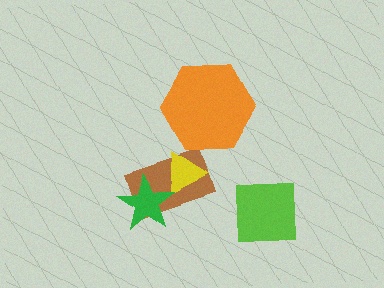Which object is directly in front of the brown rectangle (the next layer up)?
The yellow triangle is directly in front of the brown rectangle.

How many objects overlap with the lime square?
0 objects overlap with the lime square.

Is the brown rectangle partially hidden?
Yes, it is partially covered by another shape.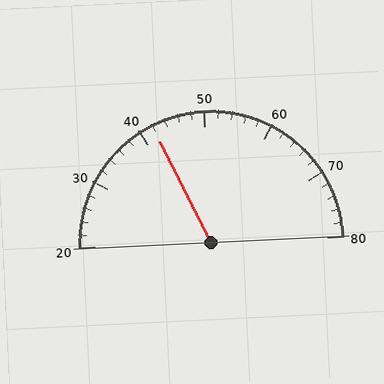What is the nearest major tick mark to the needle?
The nearest major tick mark is 40.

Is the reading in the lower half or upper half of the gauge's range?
The reading is in the lower half of the range (20 to 80).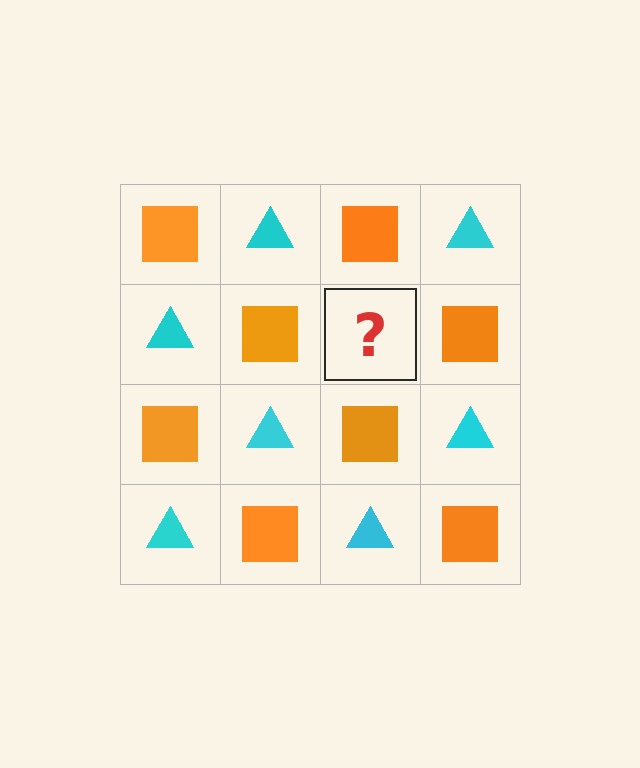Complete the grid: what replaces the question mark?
The question mark should be replaced with a cyan triangle.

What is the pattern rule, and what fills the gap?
The rule is that it alternates orange square and cyan triangle in a checkerboard pattern. The gap should be filled with a cyan triangle.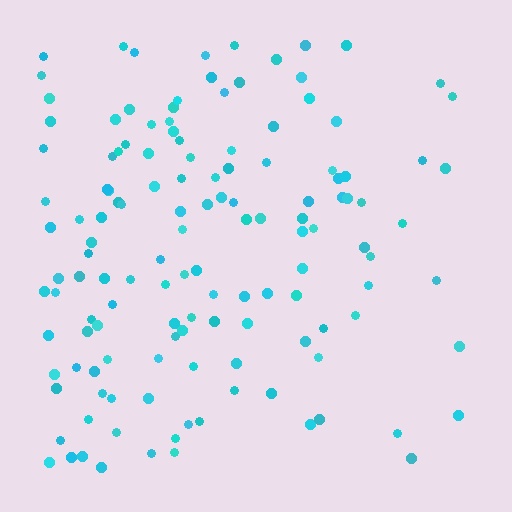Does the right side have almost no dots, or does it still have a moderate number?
Still a moderate number, just noticeably fewer than the left.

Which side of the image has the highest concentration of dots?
The left.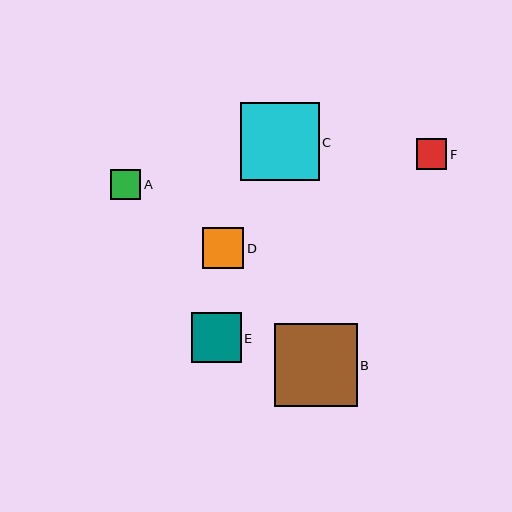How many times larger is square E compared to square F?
Square E is approximately 1.6 times the size of square F.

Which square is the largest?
Square B is the largest with a size of approximately 83 pixels.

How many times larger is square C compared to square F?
Square C is approximately 2.6 times the size of square F.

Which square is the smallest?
Square A is the smallest with a size of approximately 30 pixels.